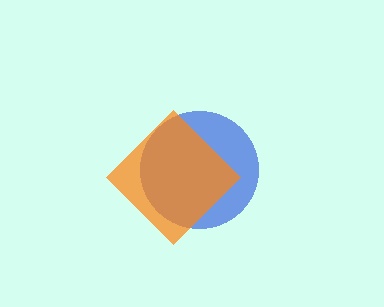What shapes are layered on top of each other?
The layered shapes are: a blue circle, an orange diamond.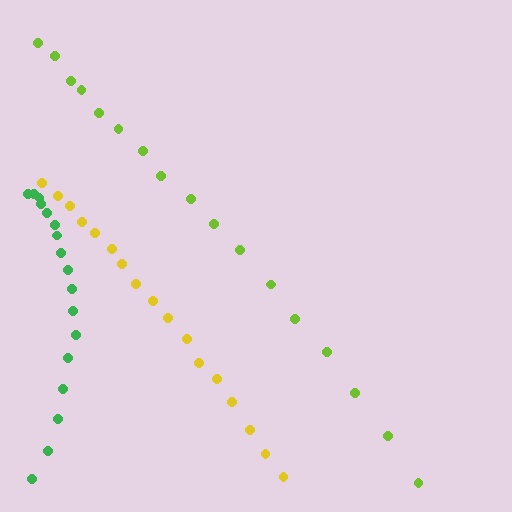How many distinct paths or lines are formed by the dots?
There are 3 distinct paths.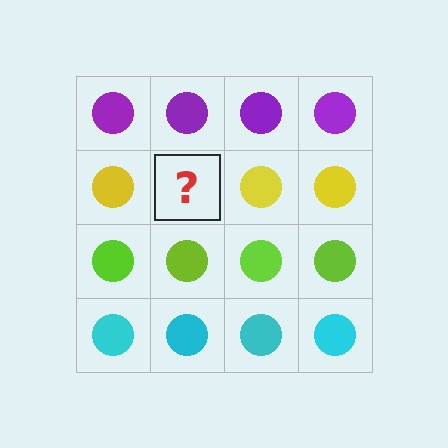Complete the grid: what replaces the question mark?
The question mark should be replaced with a yellow circle.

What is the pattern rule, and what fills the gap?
The rule is that each row has a consistent color. The gap should be filled with a yellow circle.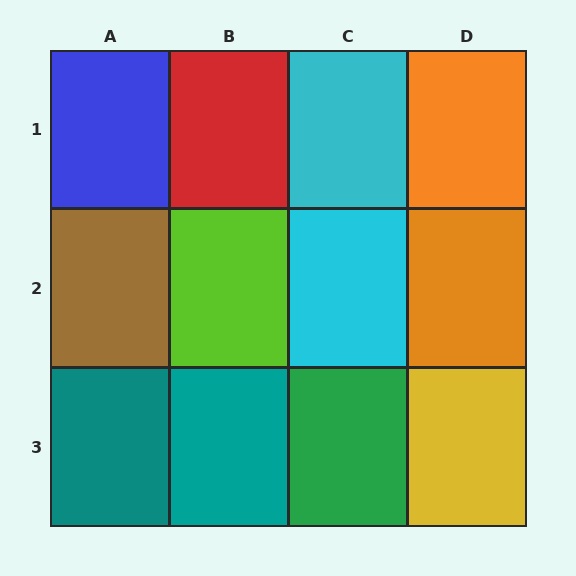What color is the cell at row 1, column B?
Red.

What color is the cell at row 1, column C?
Cyan.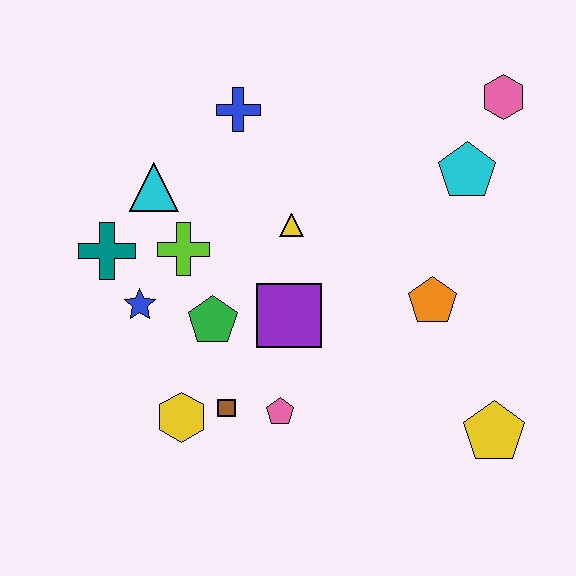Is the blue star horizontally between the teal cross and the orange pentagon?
Yes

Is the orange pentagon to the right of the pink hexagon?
No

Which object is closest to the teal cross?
The blue star is closest to the teal cross.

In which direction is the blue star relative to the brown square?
The blue star is above the brown square.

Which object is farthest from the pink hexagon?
The yellow hexagon is farthest from the pink hexagon.